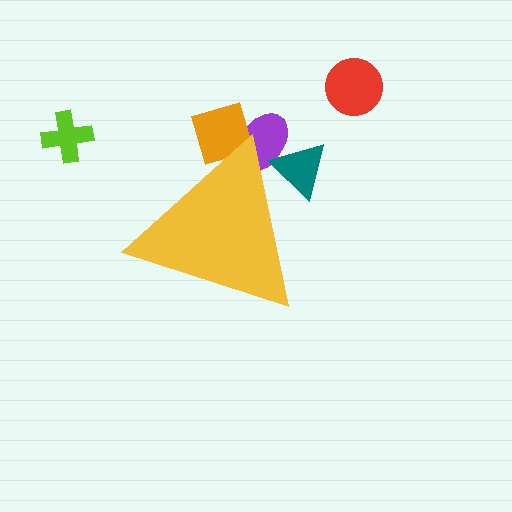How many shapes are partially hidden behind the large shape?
3 shapes are partially hidden.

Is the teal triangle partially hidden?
Yes, the teal triangle is partially hidden behind the yellow triangle.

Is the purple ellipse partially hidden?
Yes, the purple ellipse is partially hidden behind the yellow triangle.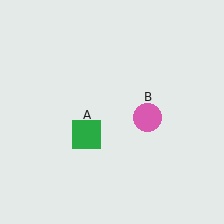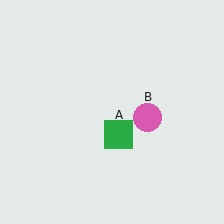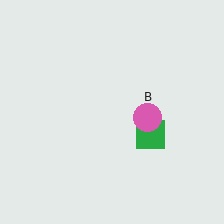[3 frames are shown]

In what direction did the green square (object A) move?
The green square (object A) moved right.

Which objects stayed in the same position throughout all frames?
Pink circle (object B) remained stationary.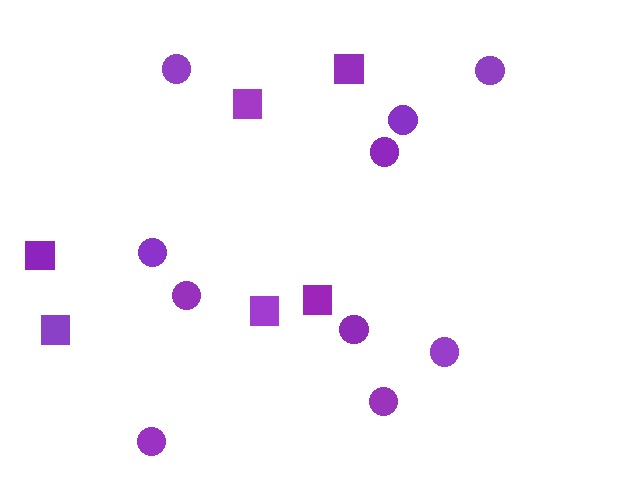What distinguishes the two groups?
There are 2 groups: one group of squares (6) and one group of circles (10).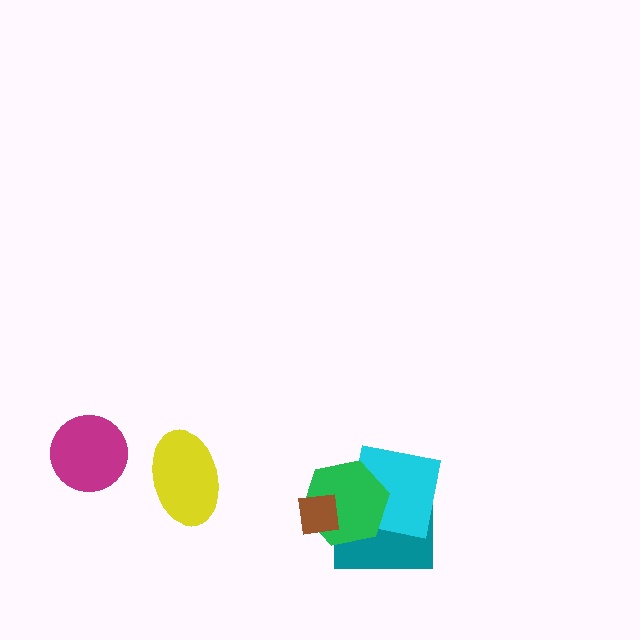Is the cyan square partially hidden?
Yes, it is partially covered by another shape.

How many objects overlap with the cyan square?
2 objects overlap with the cyan square.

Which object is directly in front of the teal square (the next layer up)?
The cyan square is directly in front of the teal square.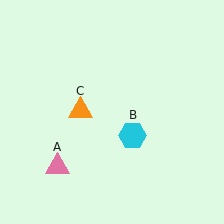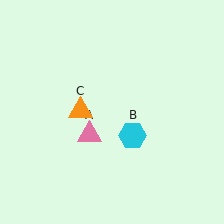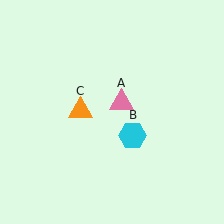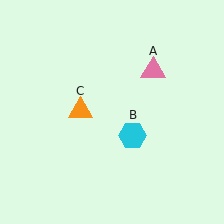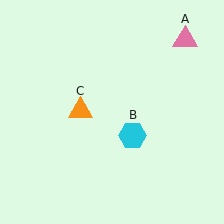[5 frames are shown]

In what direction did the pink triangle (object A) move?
The pink triangle (object A) moved up and to the right.